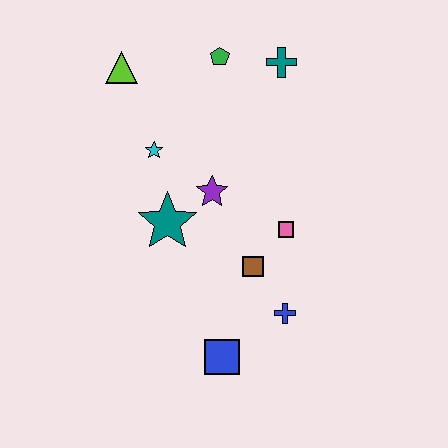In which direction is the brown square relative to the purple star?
The brown square is below the purple star.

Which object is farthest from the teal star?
The teal cross is farthest from the teal star.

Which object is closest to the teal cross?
The green pentagon is closest to the teal cross.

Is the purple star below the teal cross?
Yes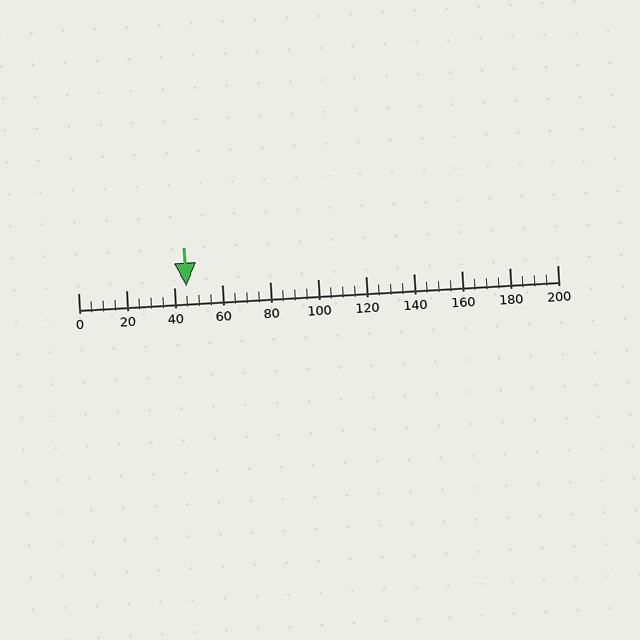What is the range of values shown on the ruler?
The ruler shows values from 0 to 200.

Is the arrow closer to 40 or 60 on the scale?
The arrow is closer to 40.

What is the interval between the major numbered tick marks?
The major tick marks are spaced 20 units apart.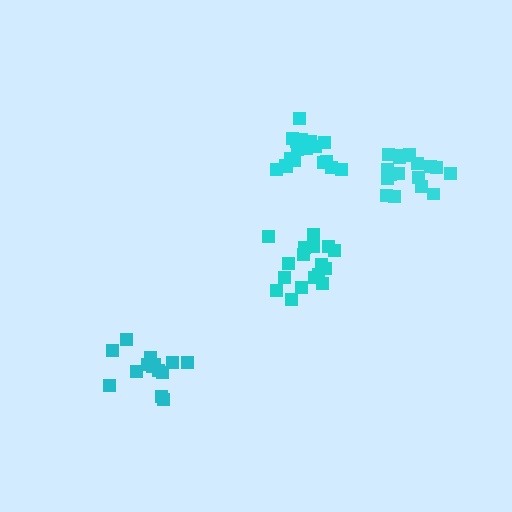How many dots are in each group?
Group 1: 15 dots, Group 2: 17 dots, Group 3: 19 dots, Group 4: 19 dots (70 total).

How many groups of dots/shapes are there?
There are 4 groups.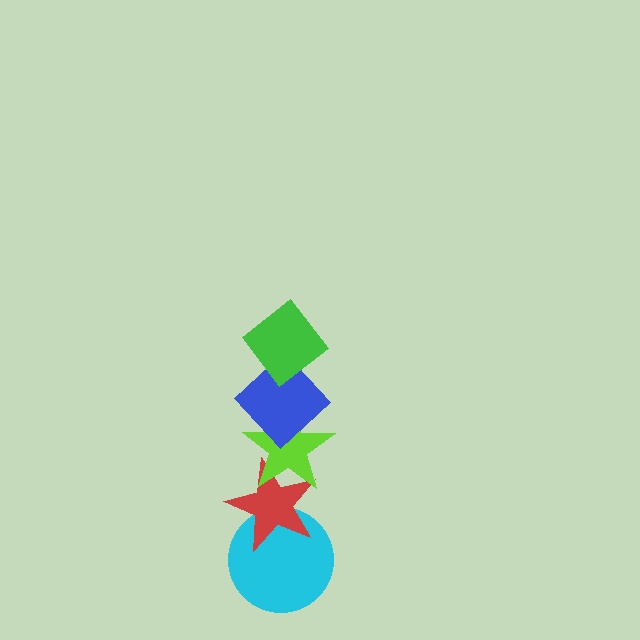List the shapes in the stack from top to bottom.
From top to bottom: the green diamond, the blue diamond, the lime star, the red star, the cyan circle.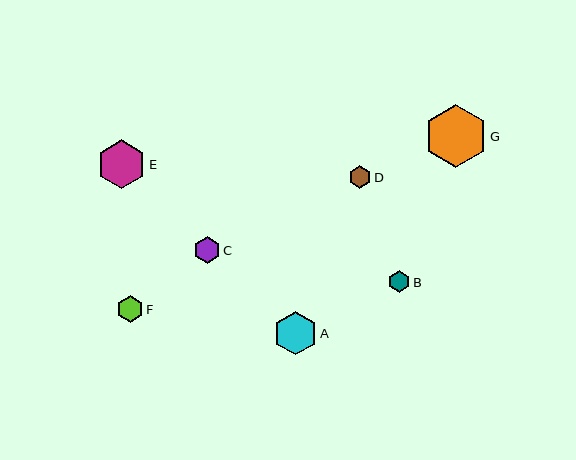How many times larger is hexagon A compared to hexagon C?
Hexagon A is approximately 1.6 times the size of hexagon C.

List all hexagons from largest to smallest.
From largest to smallest: G, E, A, C, F, D, B.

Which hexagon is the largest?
Hexagon G is the largest with a size of approximately 63 pixels.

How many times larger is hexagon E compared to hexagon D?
Hexagon E is approximately 2.1 times the size of hexagon D.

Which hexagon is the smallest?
Hexagon B is the smallest with a size of approximately 21 pixels.